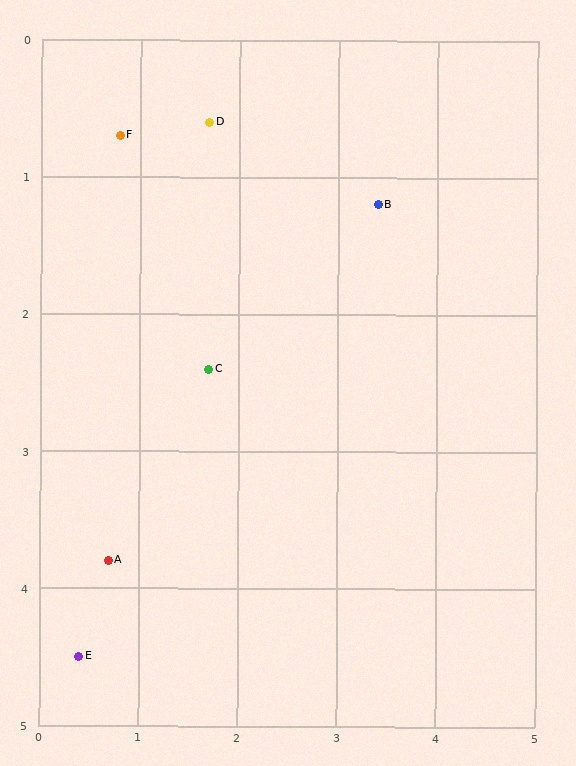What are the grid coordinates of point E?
Point E is at approximately (0.4, 4.5).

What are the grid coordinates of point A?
Point A is at approximately (0.7, 3.8).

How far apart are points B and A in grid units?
Points B and A are about 3.7 grid units apart.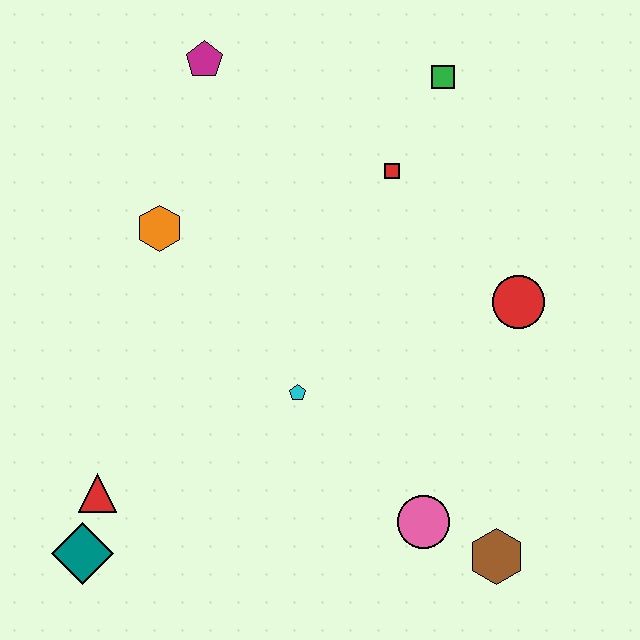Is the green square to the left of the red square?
No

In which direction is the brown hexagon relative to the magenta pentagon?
The brown hexagon is below the magenta pentagon.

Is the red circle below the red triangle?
No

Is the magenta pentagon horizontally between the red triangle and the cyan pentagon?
Yes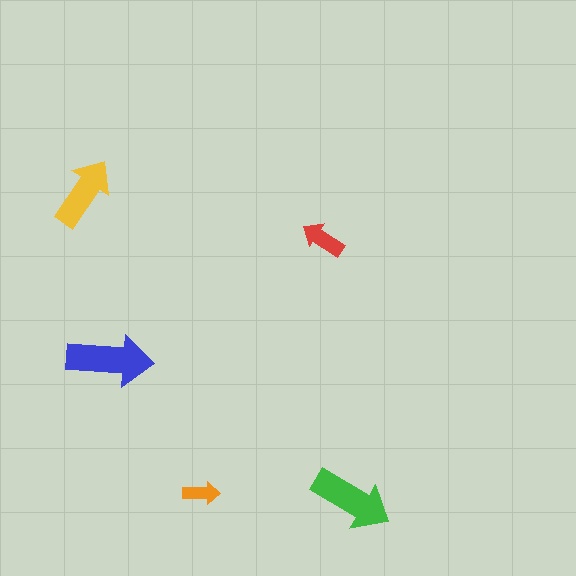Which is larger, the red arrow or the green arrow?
The green one.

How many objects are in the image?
There are 5 objects in the image.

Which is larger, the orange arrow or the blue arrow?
The blue one.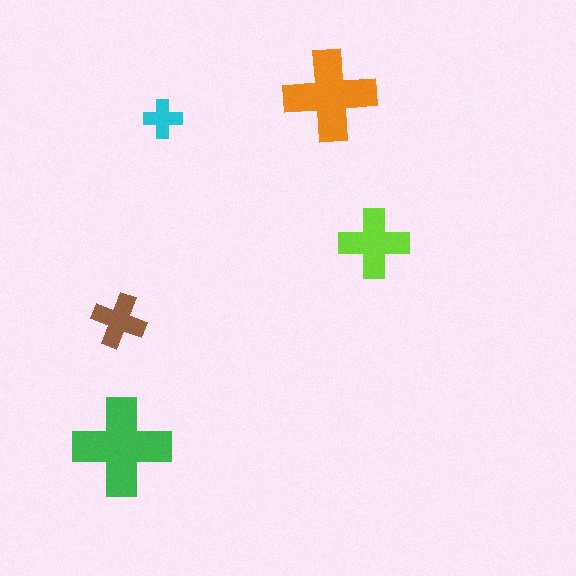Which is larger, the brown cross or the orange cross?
The orange one.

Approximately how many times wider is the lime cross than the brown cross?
About 1.5 times wider.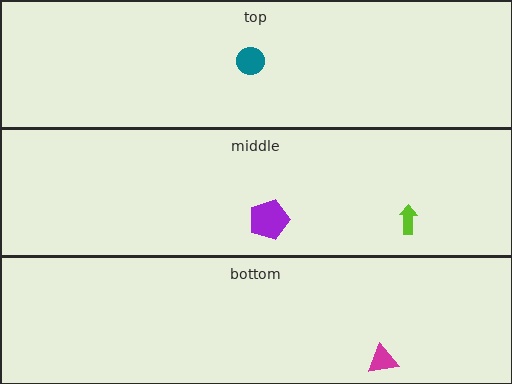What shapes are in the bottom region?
The magenta triangle.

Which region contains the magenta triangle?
The bottom region.